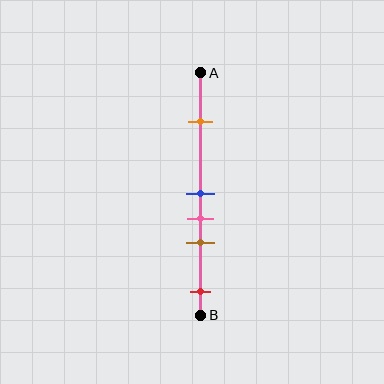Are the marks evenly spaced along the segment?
No, the marks are not evenly spaced.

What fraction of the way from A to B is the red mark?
The red mark is approximately 90% (0.9) of the way from A to B.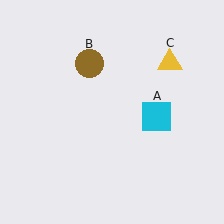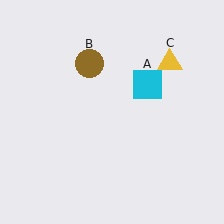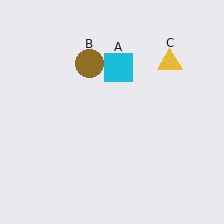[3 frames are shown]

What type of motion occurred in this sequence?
The cyan square (object A) rotated counterclockwise around the center of the scene.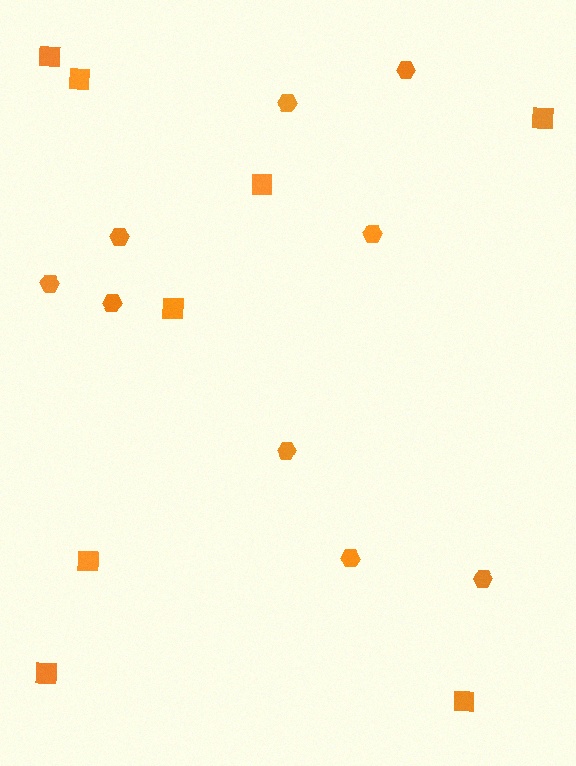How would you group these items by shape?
There are 2 groups: one group of hexagons (9) and one group of squares (8).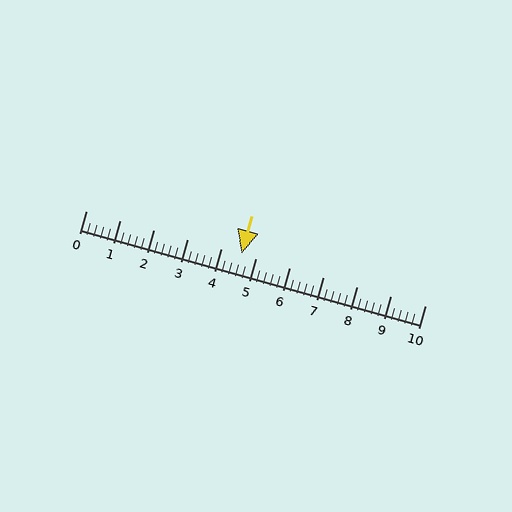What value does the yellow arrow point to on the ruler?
The yellow arrow points to approximately 4.6.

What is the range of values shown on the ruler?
The ruler shows values from 0 to 10.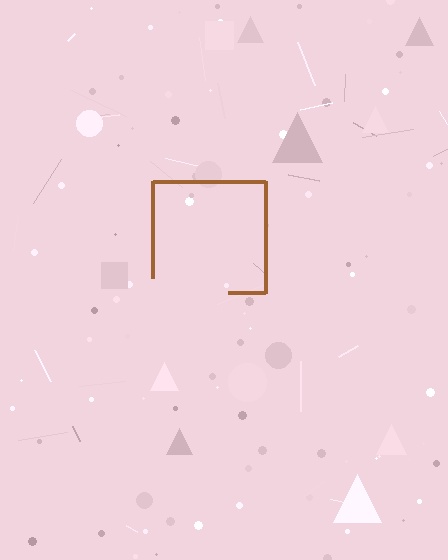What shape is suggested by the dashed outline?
The dashed outline suggests a square.